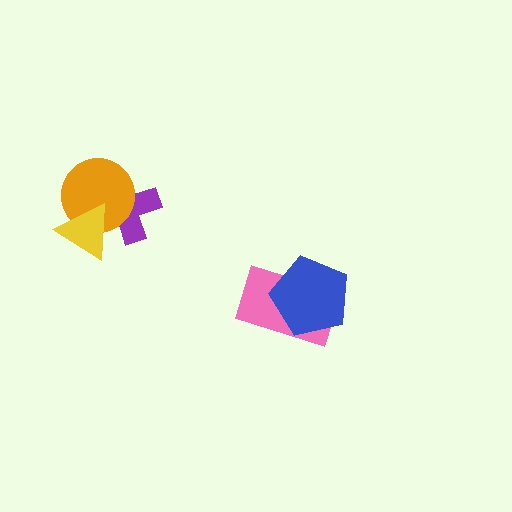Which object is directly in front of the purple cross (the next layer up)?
The orange circle is directly in front of the purple cross.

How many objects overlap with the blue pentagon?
1 object overlaps with the blue pentagon.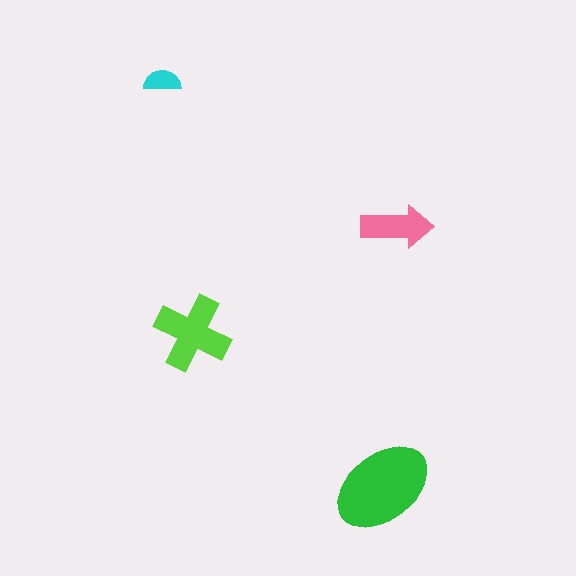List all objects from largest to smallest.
The green ellipse, the lime cross, the pink arrow, the cyan semicircle.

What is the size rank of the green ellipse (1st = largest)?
1st.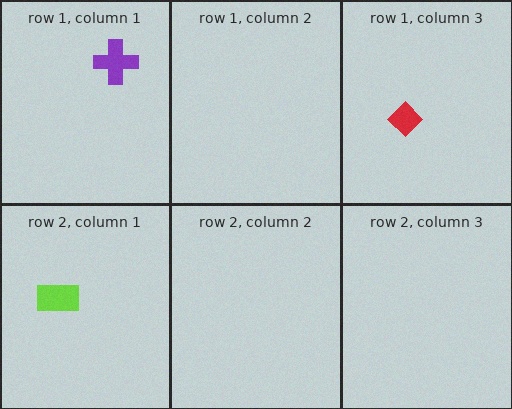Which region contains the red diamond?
The row 1, column 3 region.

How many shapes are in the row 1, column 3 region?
1.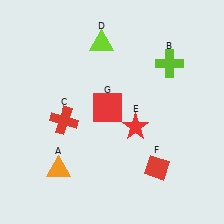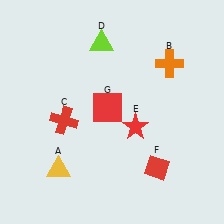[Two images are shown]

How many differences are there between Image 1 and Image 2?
There are 2 differences between the two images.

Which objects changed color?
A changed from orange to yellow. B changed from lime to orange.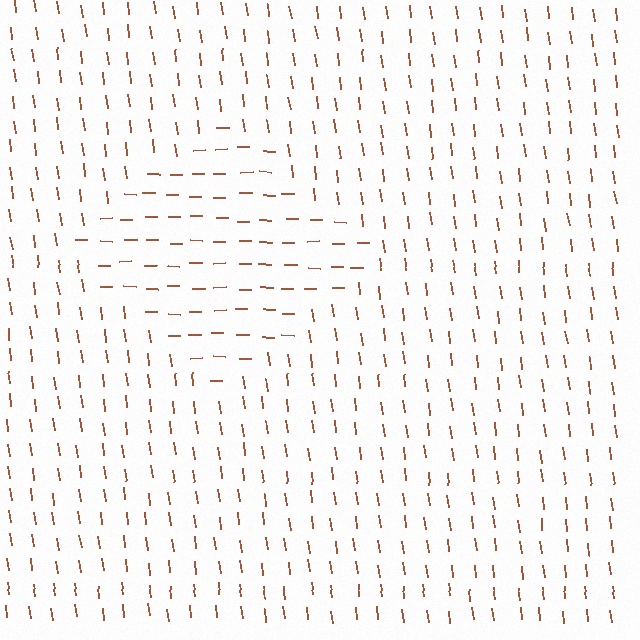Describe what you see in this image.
The image is filled with small brown line segments. A diamond region in the image has lines oriented differently from the surrounding lines, creating a visible texture boundary.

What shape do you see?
I see a diamond.